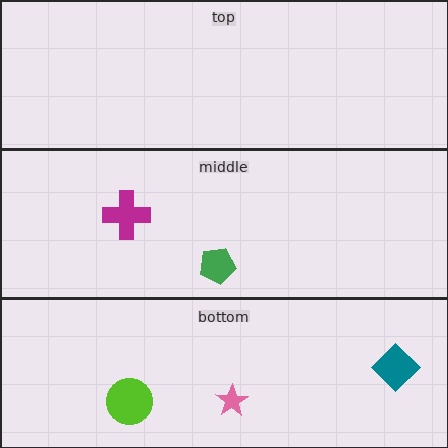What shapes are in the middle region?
The green pentagon, the magenta cross.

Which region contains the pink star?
The bottom region.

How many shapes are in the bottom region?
3.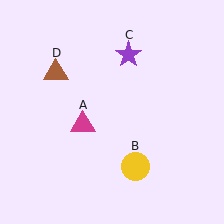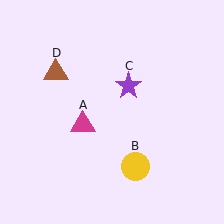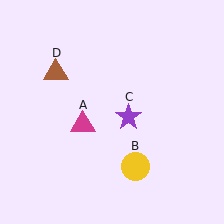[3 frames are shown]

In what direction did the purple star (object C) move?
The purple star (object C) moved down.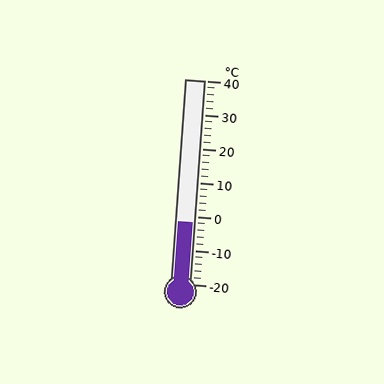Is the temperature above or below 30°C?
The temperature is below 30°C.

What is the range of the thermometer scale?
The thermometer scale ranges from -20°C to 40°C.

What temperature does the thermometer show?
The thermometer shows approximately -2°C.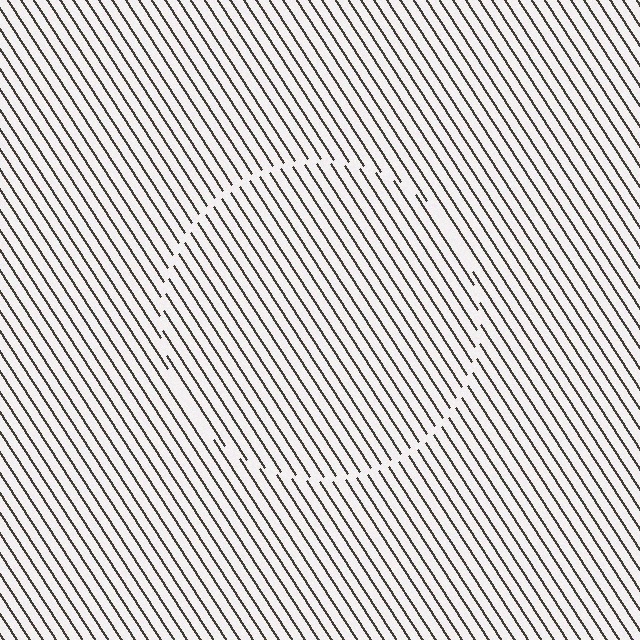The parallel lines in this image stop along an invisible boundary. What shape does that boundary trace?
An illusory circle. The interior of the shape contains the same grating, shifted by half a period — the contour is defined by the phase discontinuity where line-ends from the inner and outer gratings abut.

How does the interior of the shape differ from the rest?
The interior of the shape contains the same grating, shifted by half a period — the contour is defined by the phase discontinuity where line-ends from the inner and outer gratings abut.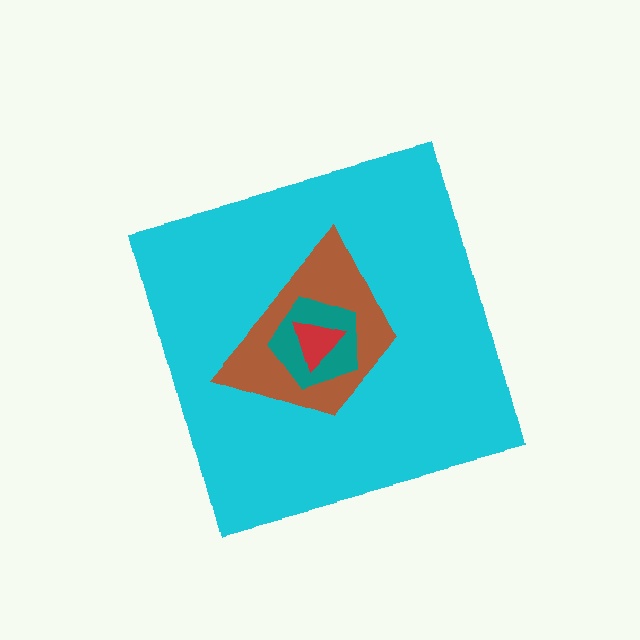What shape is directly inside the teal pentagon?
The red triangle.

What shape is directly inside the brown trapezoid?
The teal pentagon.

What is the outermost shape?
The cyan diamond.